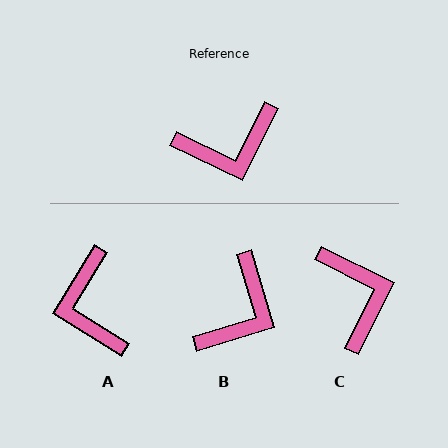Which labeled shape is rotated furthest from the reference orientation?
A, about 96 degrees away.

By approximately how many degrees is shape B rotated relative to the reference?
Approximately 43 degrees counter-clockwise.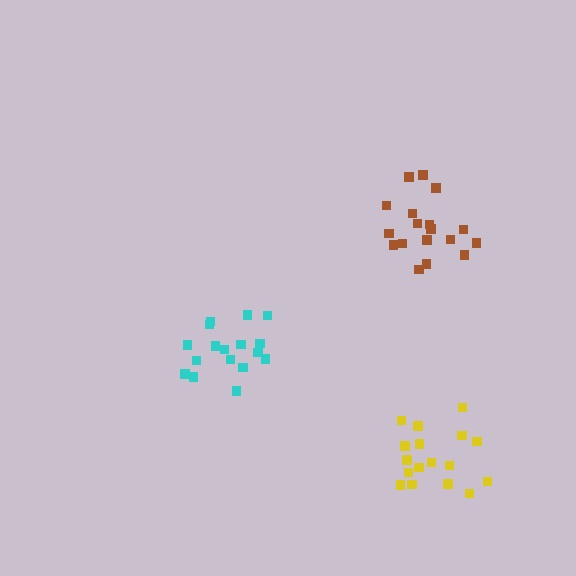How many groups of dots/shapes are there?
There are 3 groups.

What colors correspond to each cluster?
The clusters are colored: brown, cyan, yellow.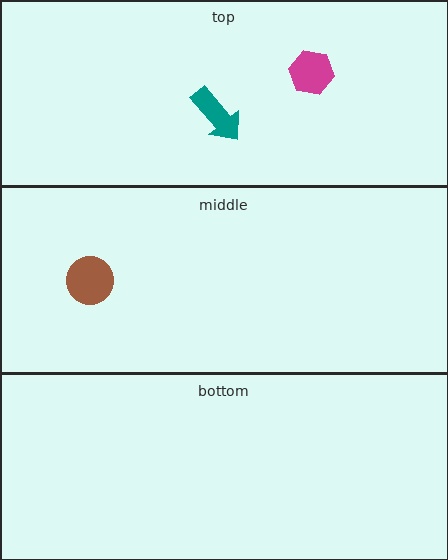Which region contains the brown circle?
The middle region.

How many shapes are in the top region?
2.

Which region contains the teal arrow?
The top region.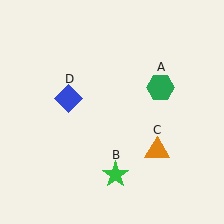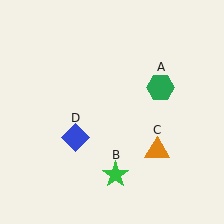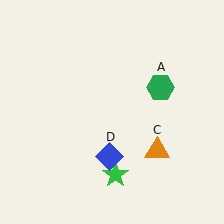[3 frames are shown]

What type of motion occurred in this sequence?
The blue diamond (object D) rotated counterclockwise around the center of the scene.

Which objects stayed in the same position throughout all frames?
Green hexagon (object A) and green star (object B) and orange triangle (object C) remained stationary.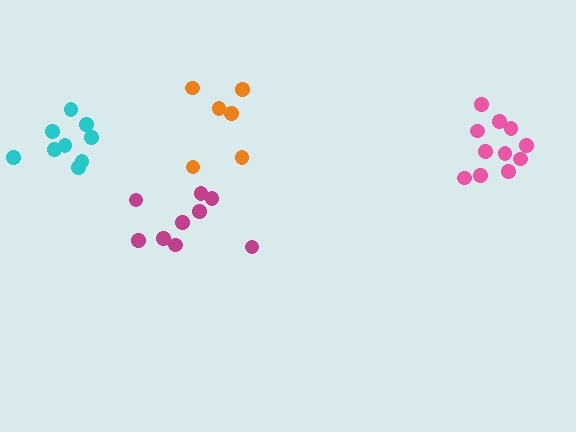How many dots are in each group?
Group 1: 9 dots, Group 2: 6 dots, Group 3: 11 dots, Group 4: 9 dots (35 total).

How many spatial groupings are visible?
There are 4 spatial groupings.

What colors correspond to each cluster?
The clusters are colored: magenta, orange, pink, cyan.